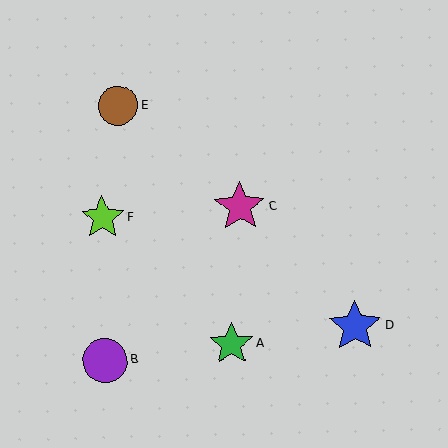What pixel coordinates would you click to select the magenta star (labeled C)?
Click at (240, 207) to select the magenta star C.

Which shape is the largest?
The blue star (labeled D) is the largest.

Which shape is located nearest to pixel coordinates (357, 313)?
The blue star (labeled D) at (355, 326) is nearest to that location.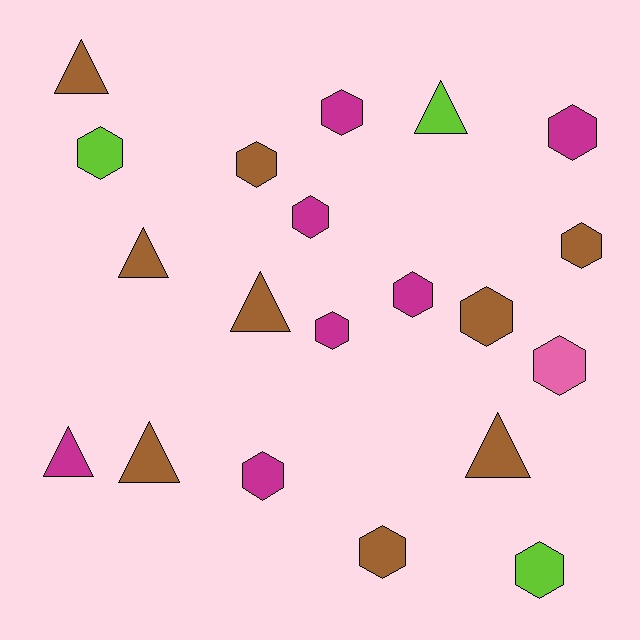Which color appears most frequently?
Brown, with 9 objects.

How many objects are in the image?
There are 20 objects.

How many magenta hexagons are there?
There are 6 magenta hexagons.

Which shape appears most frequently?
Hexagon, with 13 objects.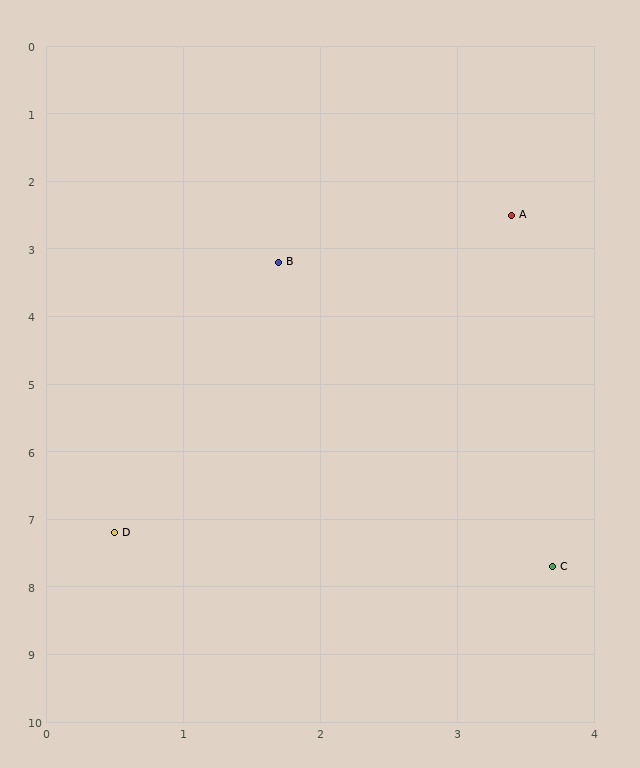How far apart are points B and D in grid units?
Points B and D are about 4.2 grid units apart.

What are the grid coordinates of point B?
Point B is at approximately (1.7, 3.2).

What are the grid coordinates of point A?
Point A is at approximately (3.4, 2.5).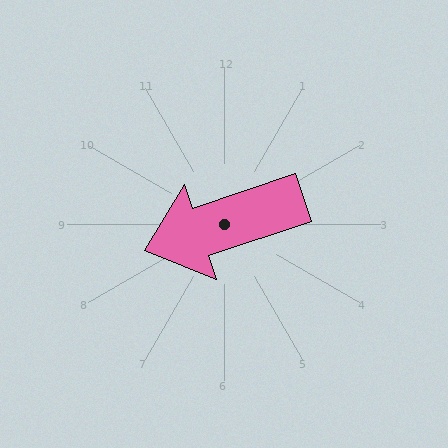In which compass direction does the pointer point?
West.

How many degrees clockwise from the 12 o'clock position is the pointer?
Approximately 251 degrees.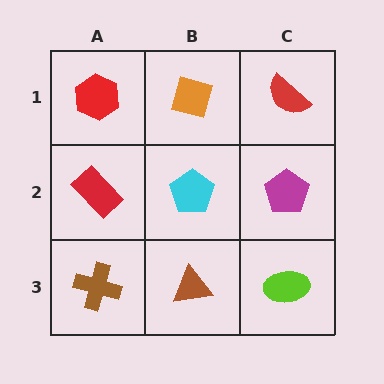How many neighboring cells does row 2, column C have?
3.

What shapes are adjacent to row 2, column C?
A red semicircle (row 1, column C), a lime ellipse (row 3, column C), a cyan pentagon (row 2, column B).